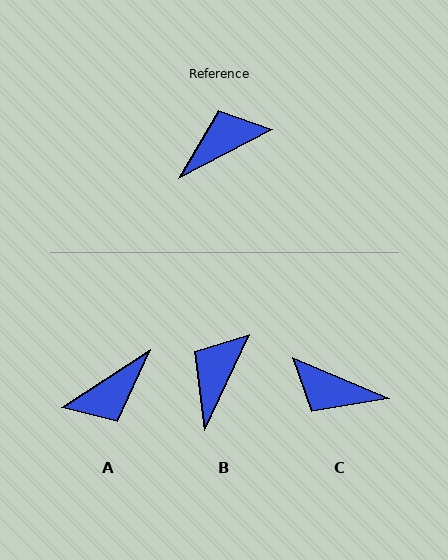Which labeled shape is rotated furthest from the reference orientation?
A, about 175 degrees away.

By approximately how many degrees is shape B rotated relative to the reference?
Approximately 37 degrees counter-clockwise.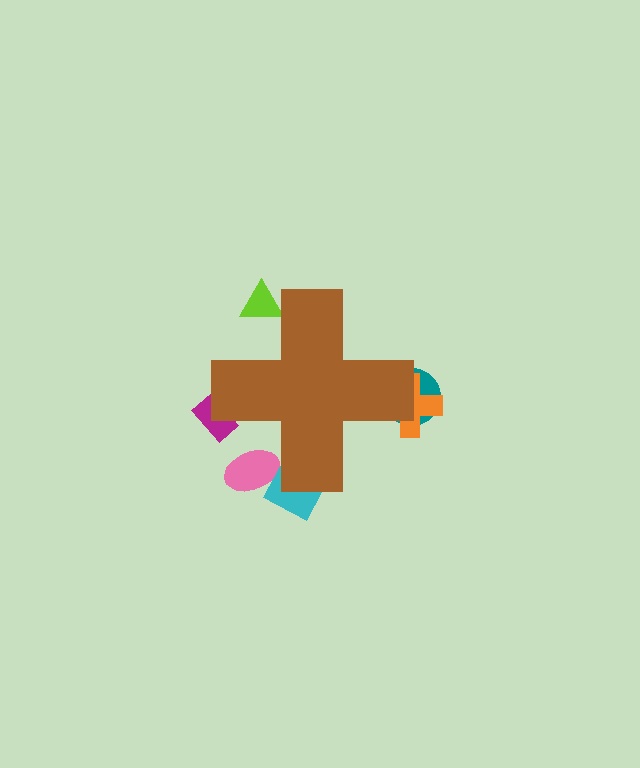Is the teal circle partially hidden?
Yes, the teal circle is partially hidden behind the brown cross.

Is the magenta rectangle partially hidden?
Yes, the magenta rectangle is partially hidden behind the brown cross.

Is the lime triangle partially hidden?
Yes, the lime triangle is partially hidden behind the brown cross.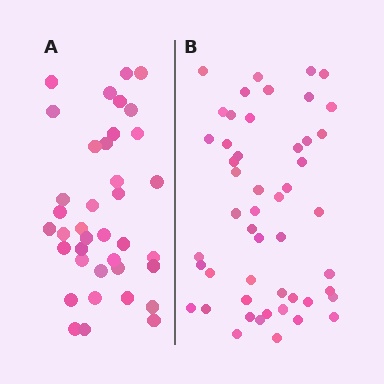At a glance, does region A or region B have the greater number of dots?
Region B (the right region) has more dots.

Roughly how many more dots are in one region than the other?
Region B has roughly 12 or so more dots than region A.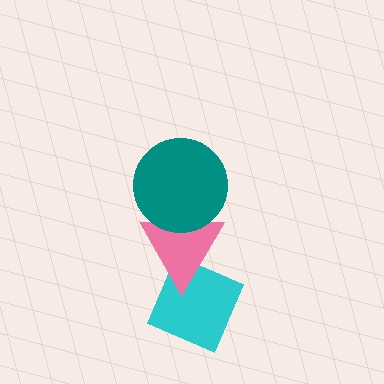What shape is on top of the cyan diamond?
The pink triangle is on top of the cyan diamond.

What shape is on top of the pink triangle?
The teal circle is on top of the pink triangle.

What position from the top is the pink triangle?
The pink triangle is 2nd from the top.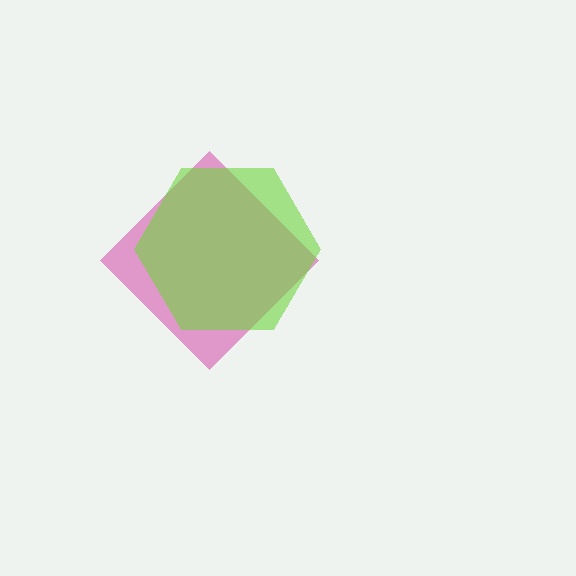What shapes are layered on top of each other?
The layered shapes are: a magenta diamond, a lime hexagon.